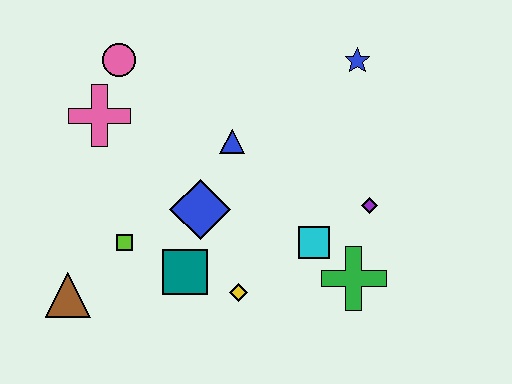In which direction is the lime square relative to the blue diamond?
The lime square is to the left of the blue diamond.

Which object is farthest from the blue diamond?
The blue star is farthest from the blue diamond.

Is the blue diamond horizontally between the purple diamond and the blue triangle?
No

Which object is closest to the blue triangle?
The blue diamond is closest to the blue triangle.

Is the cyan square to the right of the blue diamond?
Yes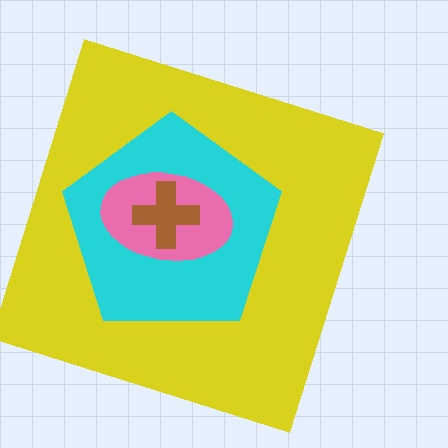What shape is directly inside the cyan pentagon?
The pink ellipse.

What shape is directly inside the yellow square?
The cyan pentagon.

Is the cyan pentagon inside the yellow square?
Yes.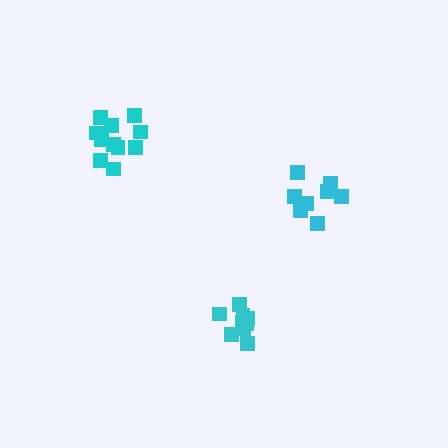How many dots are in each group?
Group 1: 11 dots, Group 2: 8 dots, Group 3: 9 dots (28 total).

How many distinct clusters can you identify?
There are 3 distinct clusters.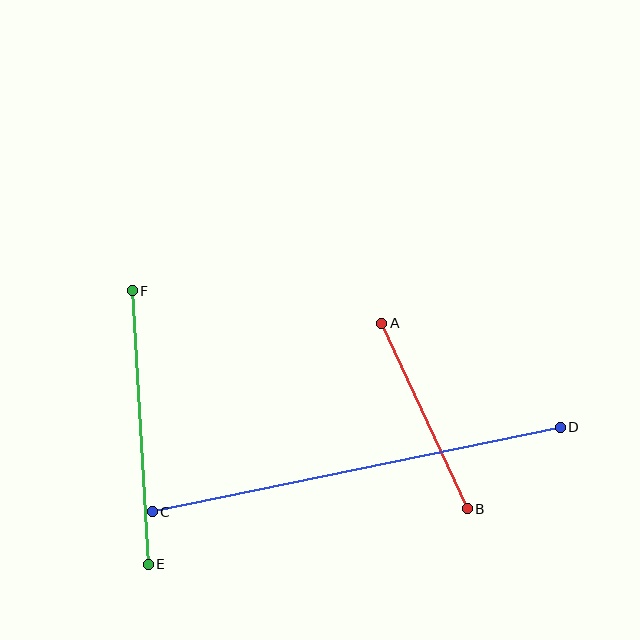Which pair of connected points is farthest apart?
Points C and D are farthest apart.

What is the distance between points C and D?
The distance is approximately 417 pixels.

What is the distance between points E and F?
The distance is approximately 274 pixels.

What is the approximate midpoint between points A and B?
The midpoint is at approximately (424, 416) pixels.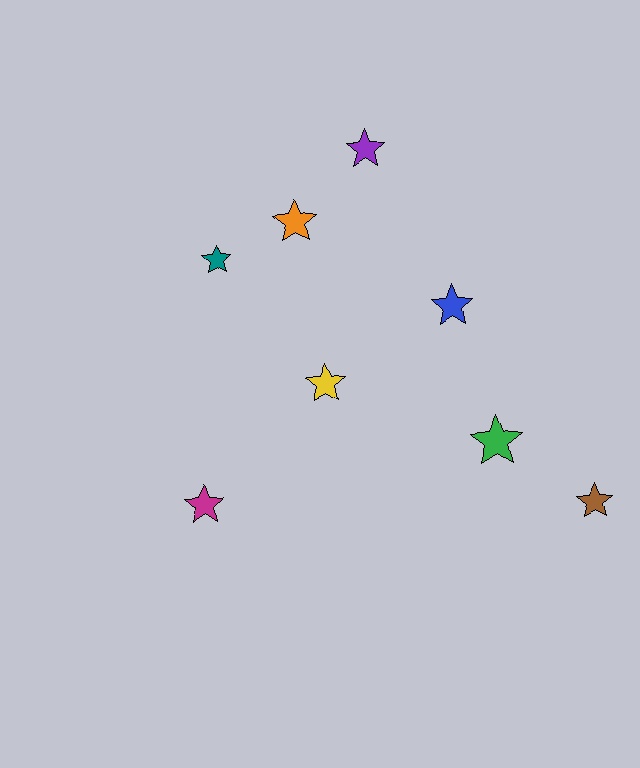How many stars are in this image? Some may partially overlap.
There are 8 stars.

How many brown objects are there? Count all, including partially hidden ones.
There is 1 brown object.